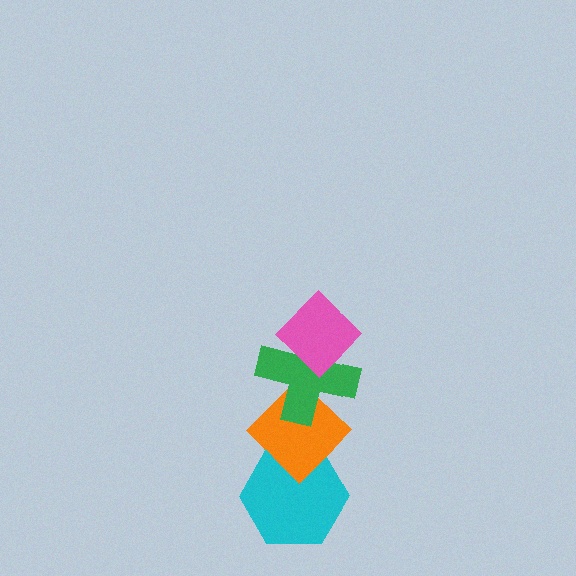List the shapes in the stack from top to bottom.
From top to bottom: the pink diamond, the green cross, the orange diamond, the cyan hexagon.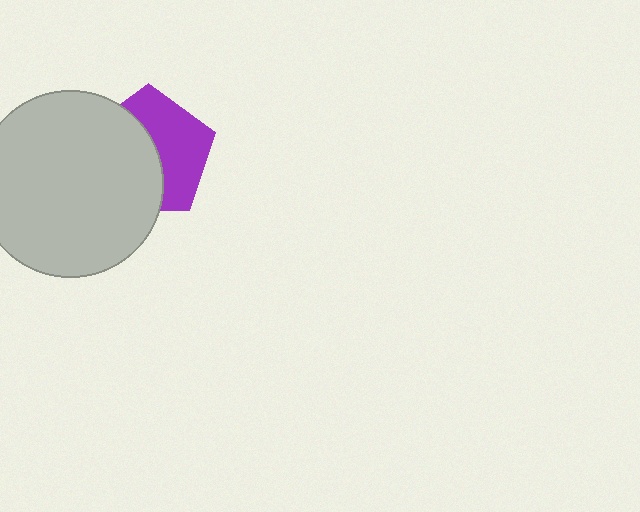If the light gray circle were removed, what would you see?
You would see the complete purple pentagon.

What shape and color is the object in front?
The object in front is a light gray circle.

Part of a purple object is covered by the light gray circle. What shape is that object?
It is a pentagon.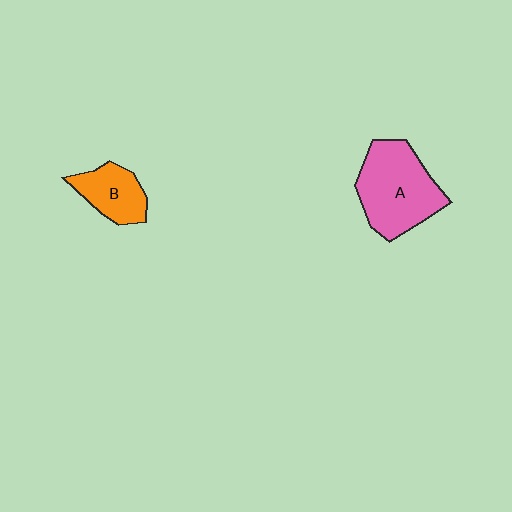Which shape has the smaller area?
Shape B (orange).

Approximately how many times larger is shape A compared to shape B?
Approximately 1.9 times.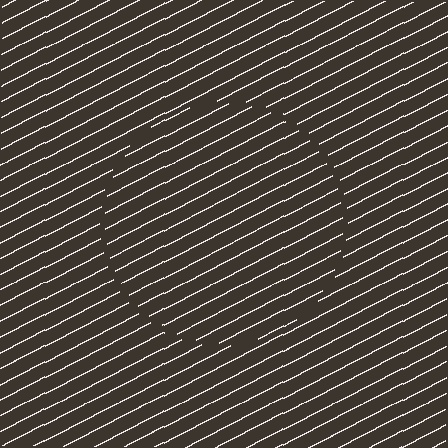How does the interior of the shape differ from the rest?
The interior of the shape contains the same grating, shifted by half a period — the contour is defined by the phase discontinuity where line-ends from the inner and outer gratings abut.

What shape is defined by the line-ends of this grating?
An illusory circle. The interior of the shape contains the same grating, shifted by half a period — the contour is defined by the phase discontinuity where line-ends from the inner and outer gratings abut.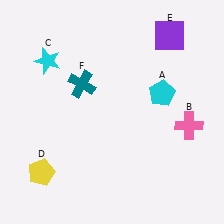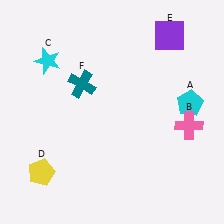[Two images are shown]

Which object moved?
The cyan pentagon (A) moved right.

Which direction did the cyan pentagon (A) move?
The cyan pentagon (A) moved right.